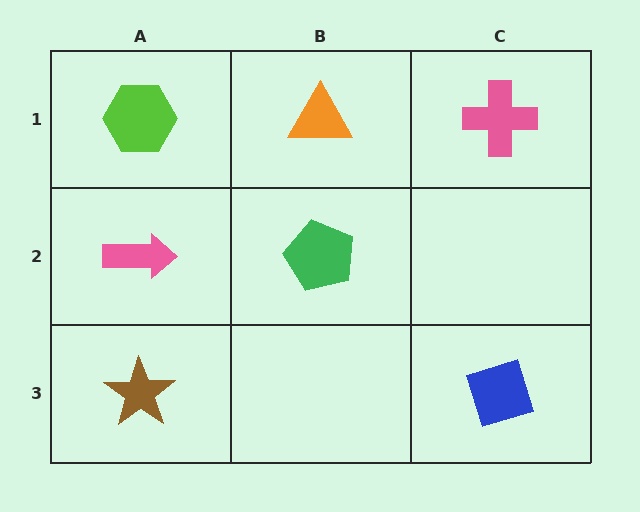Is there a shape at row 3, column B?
No, that cell is empty.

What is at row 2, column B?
A green pentagon.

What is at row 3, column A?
A brown star.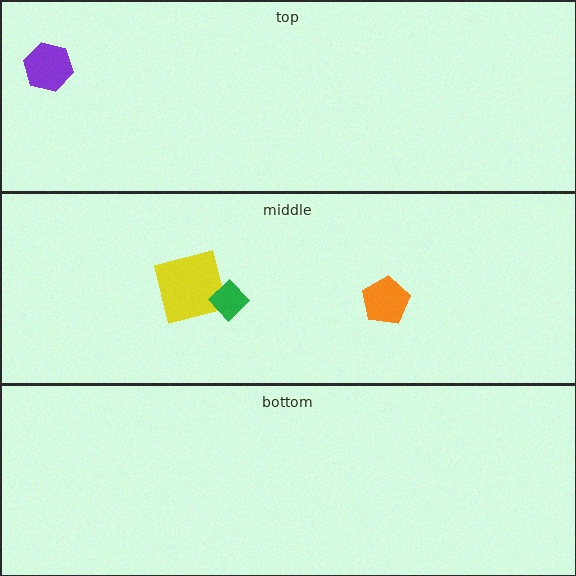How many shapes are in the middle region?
3.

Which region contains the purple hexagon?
The top region.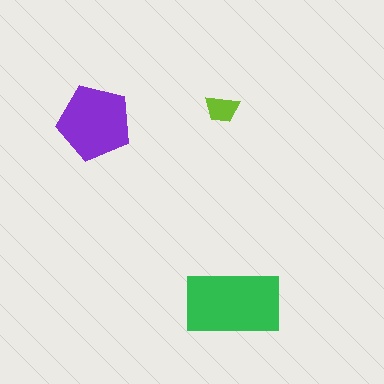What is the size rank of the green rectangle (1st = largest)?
1st.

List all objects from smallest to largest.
The lime trapezoid, the purple pentagon, the green rectangle.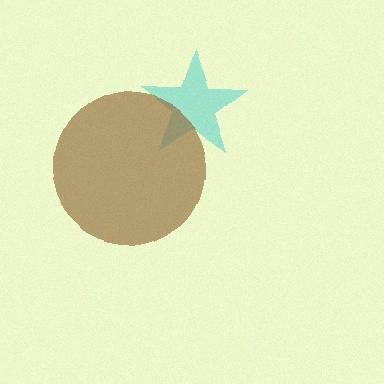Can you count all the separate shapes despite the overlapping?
Yes, there are 2 separate shapes.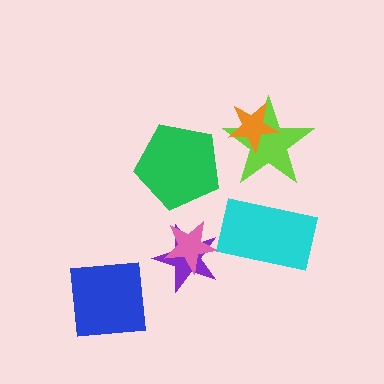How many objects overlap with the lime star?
1 object overlaps with the lime star.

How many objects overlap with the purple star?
1 object overlaps with the purple star.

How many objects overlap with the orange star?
1 object overlaps with the orange star.